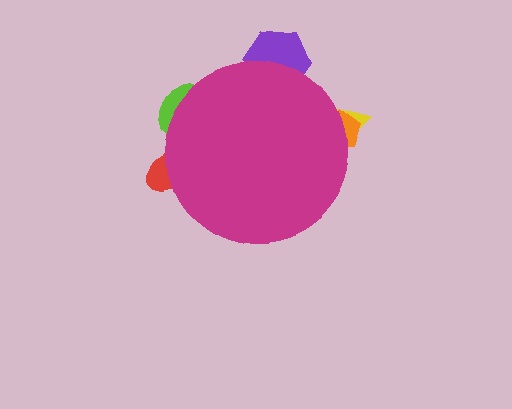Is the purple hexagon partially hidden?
Yes, the purple hexagon is partially hidden behind the magenta circle.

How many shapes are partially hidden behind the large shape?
5 shapes are partially hidden.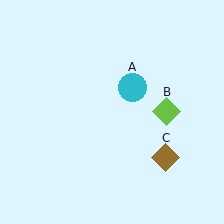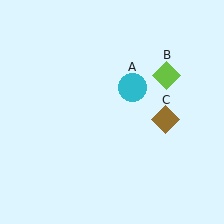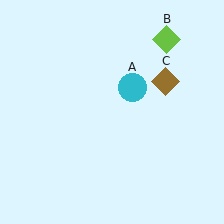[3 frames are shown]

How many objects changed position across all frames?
2 objects changed position: lime diamond (object B), brown diamond (object C).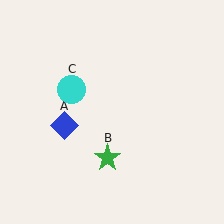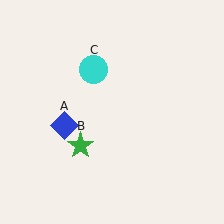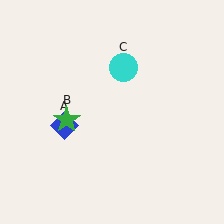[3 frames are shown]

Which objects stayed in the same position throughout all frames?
Blue diamond (object A) remained stationary.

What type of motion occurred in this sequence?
The green star (object B), cyan circle (object C) rotated clockwise around the center of the scene.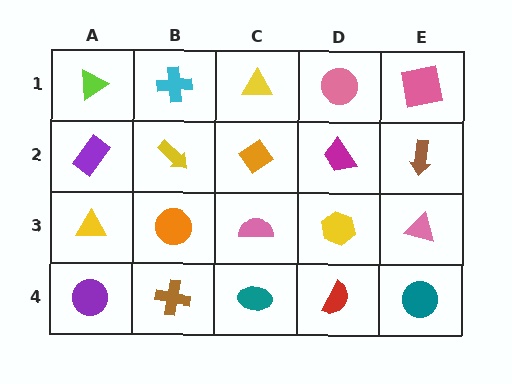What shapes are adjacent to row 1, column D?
A magenta trapezoid (row 2, column D), a yellow triangle (row 1, column C), a pink square (row 1, column E).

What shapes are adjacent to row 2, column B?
A cyan cross (row 1, column B), an orange circle (row 3, column B), a purple rectangle (row 2, column A), an orange diamond (row 2, column C).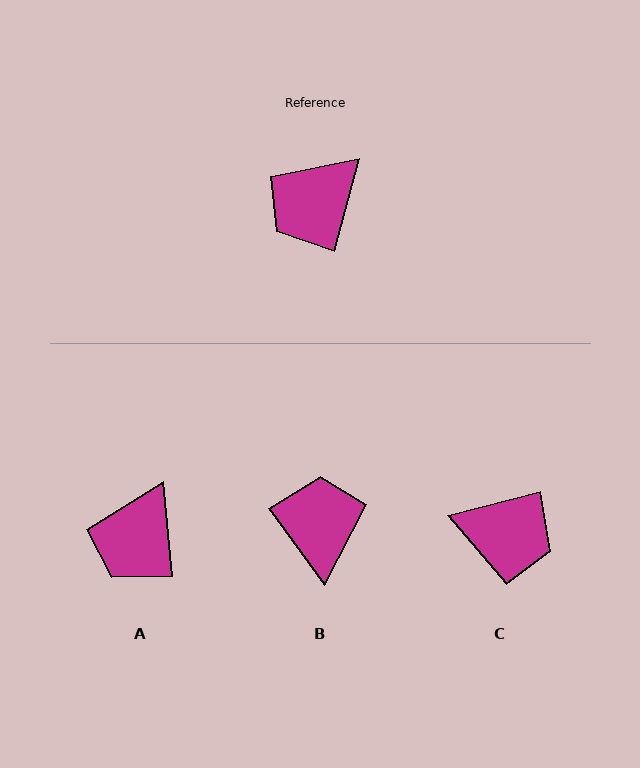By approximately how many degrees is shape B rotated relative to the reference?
Approximately 129 degrees clockwise.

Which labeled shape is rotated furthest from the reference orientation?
B, about 129 degrees away.